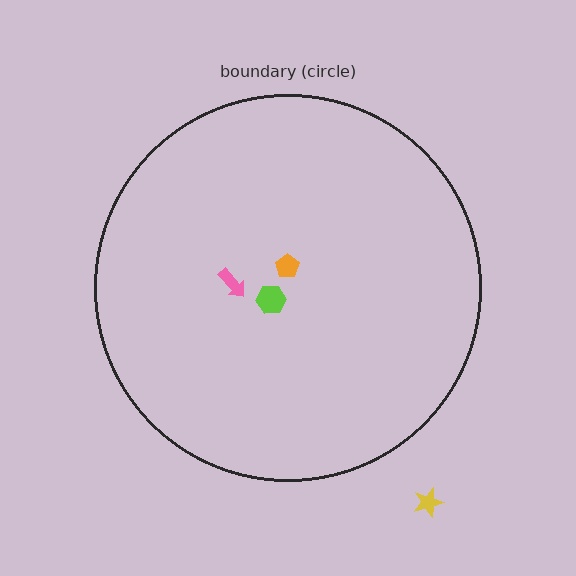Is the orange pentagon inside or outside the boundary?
Inside.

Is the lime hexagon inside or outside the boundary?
Inside.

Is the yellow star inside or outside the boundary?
Outside.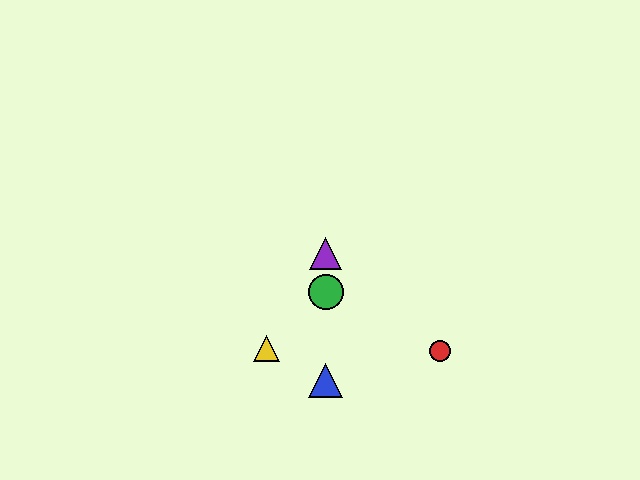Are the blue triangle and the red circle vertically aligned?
No, the blue triangle is at x≈326 and the red circle is at x≈440.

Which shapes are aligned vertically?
The blue triangle, the green circle, the purple triangle are aligned vertically.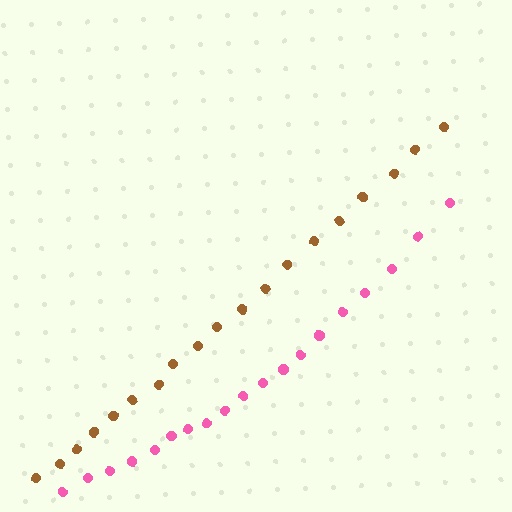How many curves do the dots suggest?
There are 2 distinct paths.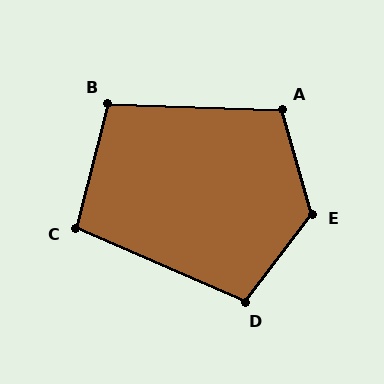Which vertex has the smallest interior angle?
C, at approximately 99 degrees.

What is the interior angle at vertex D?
Approximately 104 degrees (obtuse).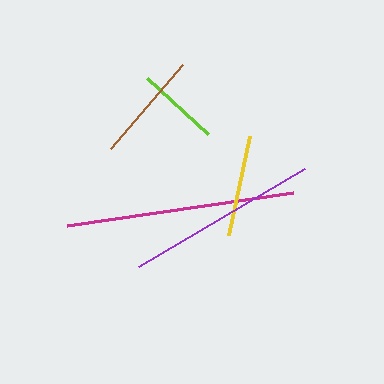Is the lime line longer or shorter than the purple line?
The purple line is longer than the lime line.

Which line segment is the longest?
The magenta line is the longest at approximately 229 pixels.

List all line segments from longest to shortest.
From longest to shortest: magenta, purple, brown, yellow, lime.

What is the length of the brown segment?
The brown segment is approximately 111 pixels long.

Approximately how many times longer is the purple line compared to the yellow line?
The purple line is approximately 1.9 times the length of the yellow line.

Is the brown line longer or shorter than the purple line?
The purple line is longer than the brown line.